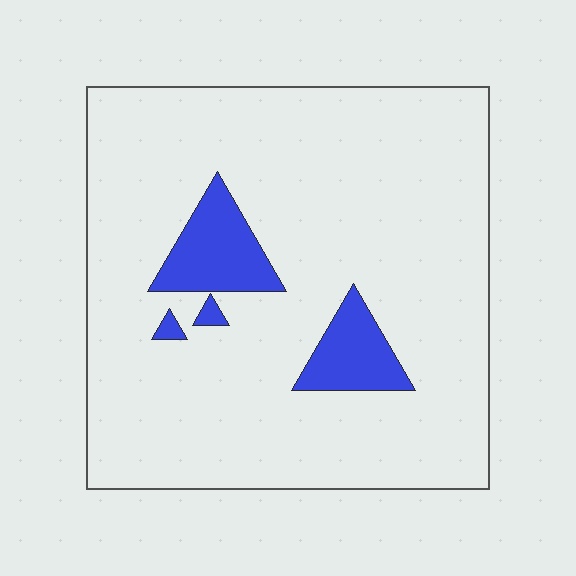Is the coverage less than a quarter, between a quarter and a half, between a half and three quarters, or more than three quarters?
Less than a quarter.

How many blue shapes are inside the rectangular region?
4.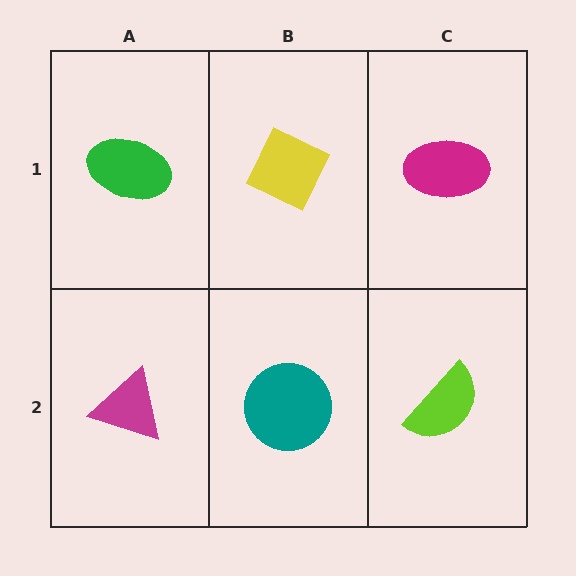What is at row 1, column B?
A yellow diamond.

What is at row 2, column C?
A lime semicircle.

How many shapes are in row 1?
3 shapes.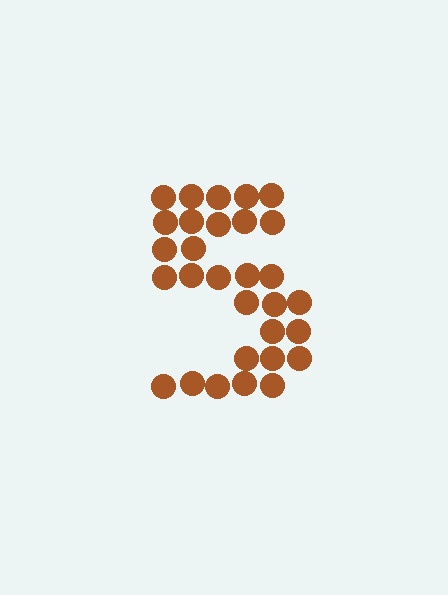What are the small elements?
The small elements are circles.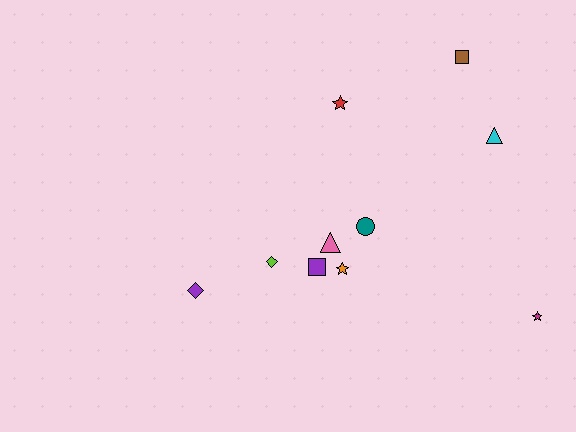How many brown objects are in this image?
There is 1 brown object.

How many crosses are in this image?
There are no crosses.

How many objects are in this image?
There are 10 objects.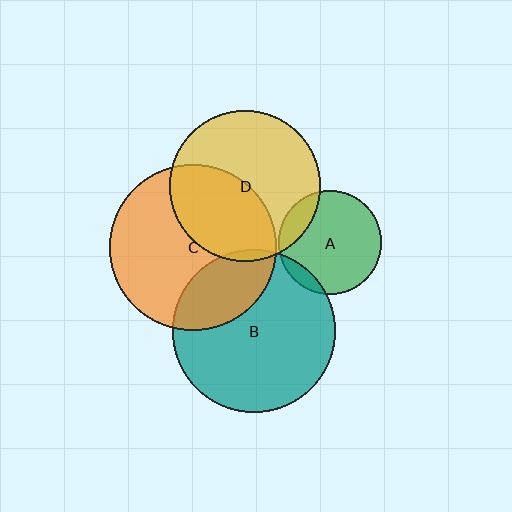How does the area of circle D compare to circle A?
Approximately 2.1 times.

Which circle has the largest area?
Circle C (orange).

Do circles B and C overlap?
Yes.